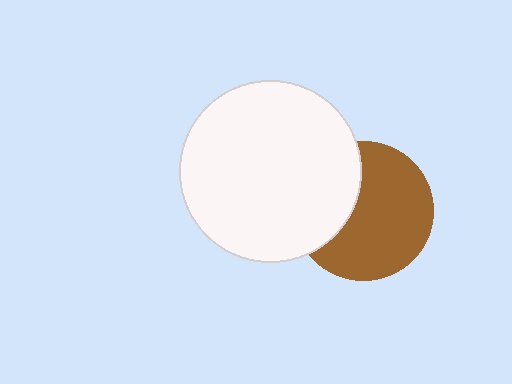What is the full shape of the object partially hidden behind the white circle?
The partially hidden object is a brown circle.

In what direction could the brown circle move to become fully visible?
The brown circle could move right. That would shift it out from behind the white circle entirely.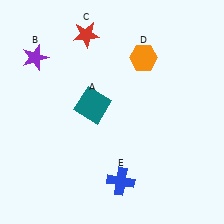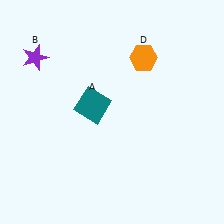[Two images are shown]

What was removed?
The blue cross (E), the red star (C) were removed in Image 2.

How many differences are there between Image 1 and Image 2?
There are 2 differences between the two images.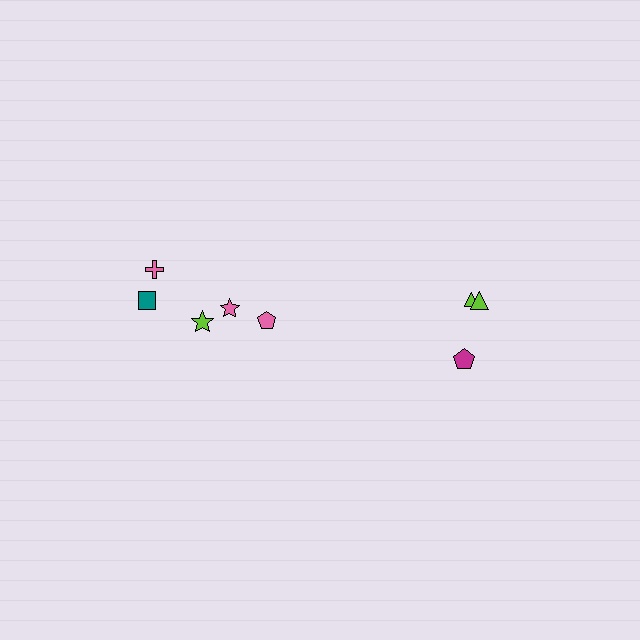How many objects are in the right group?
There are 3 objects.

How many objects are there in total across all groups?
There are 8 objects.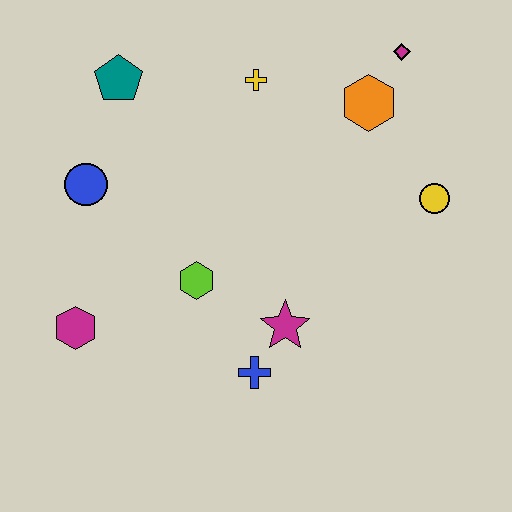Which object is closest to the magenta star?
The blue cross is closest to the magenta star.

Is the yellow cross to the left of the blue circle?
No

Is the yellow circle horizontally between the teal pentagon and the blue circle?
No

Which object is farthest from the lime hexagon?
The magenta diamond is farthest from the lime hexagon.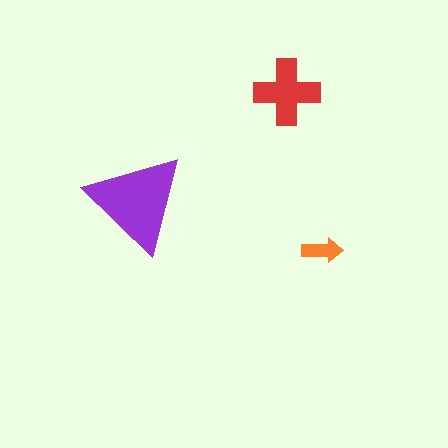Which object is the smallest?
The orange arrow.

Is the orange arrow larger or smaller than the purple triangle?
Smaller.